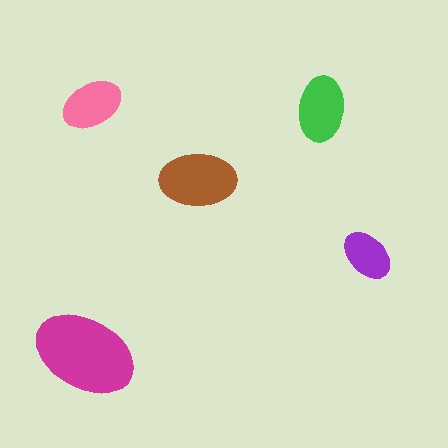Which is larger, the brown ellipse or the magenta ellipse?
The magenta one.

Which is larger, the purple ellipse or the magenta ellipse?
The magenta one.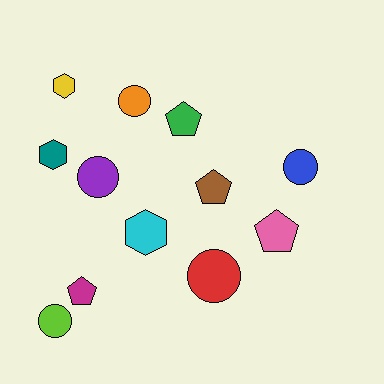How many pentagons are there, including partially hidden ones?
There are 4 pentagons.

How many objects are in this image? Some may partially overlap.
There are 12 objects.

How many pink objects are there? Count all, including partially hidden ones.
There is 1 pink object.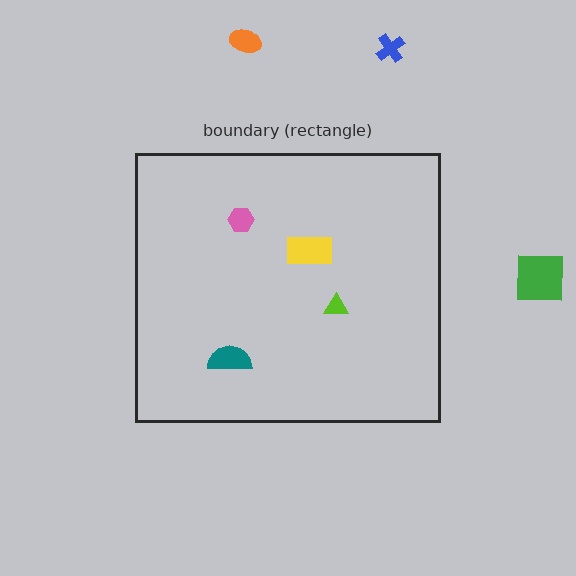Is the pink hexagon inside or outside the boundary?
Inside.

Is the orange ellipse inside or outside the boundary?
Outside.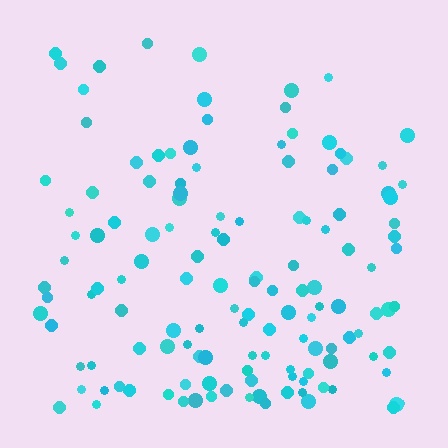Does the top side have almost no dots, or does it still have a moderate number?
Still a moderate number, just noticeably fewer than the bottom.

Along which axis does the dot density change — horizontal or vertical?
Vertical.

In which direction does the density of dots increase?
From top to bottom, with the bottom side densest.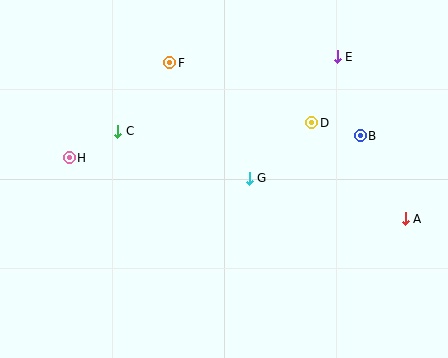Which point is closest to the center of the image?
Point G at (249, 178) is closest to the center.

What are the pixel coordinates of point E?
Point E is at (337, 57).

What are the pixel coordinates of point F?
Point F is at (170, 63).